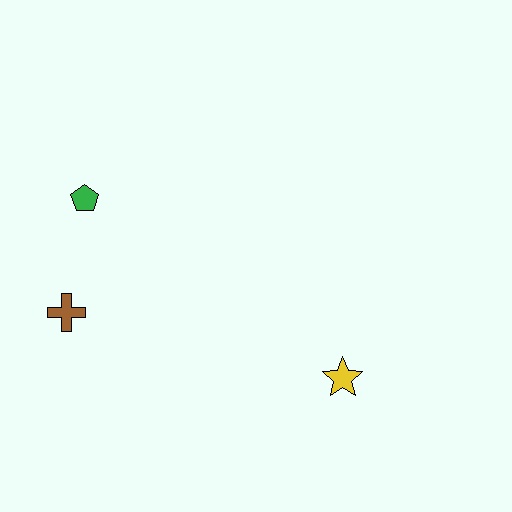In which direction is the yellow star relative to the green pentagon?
The yellow star is to the right of the green pentagon.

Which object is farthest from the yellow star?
The green pentagon is farthest from the yellow star.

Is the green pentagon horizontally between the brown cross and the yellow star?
Yes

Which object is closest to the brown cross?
The green pentagon is closest to the brown cross.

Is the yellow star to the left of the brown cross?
No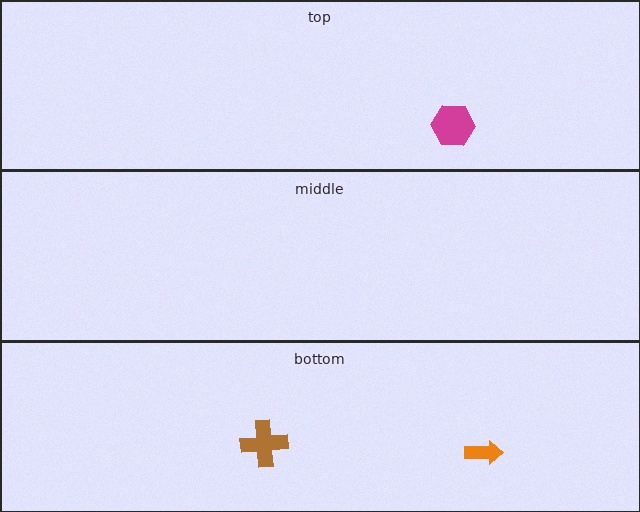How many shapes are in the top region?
1.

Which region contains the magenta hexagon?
The top region.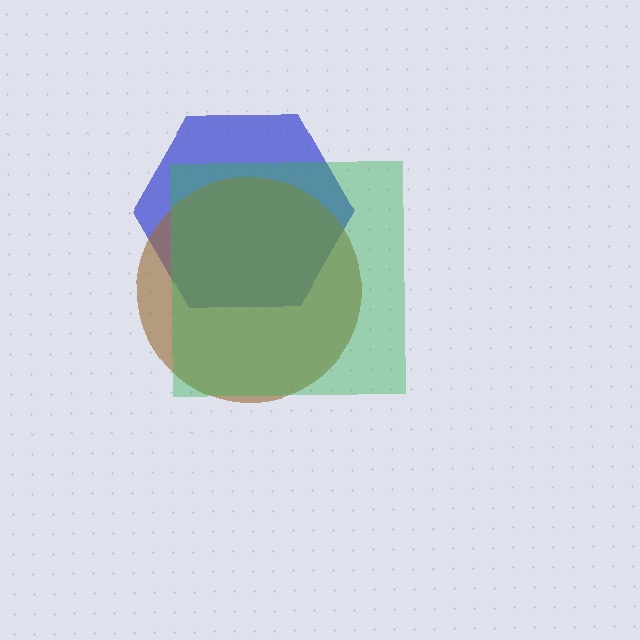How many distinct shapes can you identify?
There are 3 distinct shapes: a blue hexagon, a brown circle, a green square.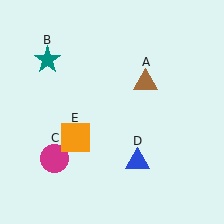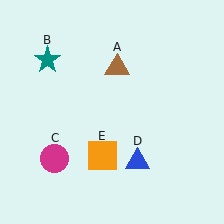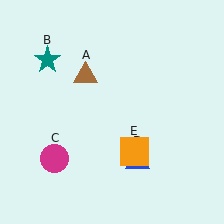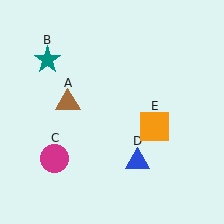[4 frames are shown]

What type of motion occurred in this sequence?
The brown triangle (object A), orange square (object E) rotated counterclockwise around the center of the scene.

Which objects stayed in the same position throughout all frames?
Teal star (object B) and magenta circle (object C) and blue triangle (object D) remained stationary.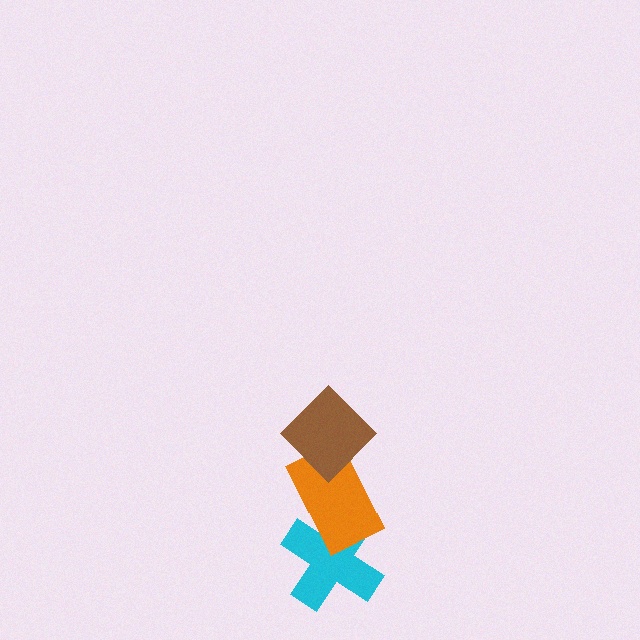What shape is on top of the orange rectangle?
The brown diamond is on top of the orange rectangle.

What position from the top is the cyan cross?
The cyan cross is 3rd from the top.